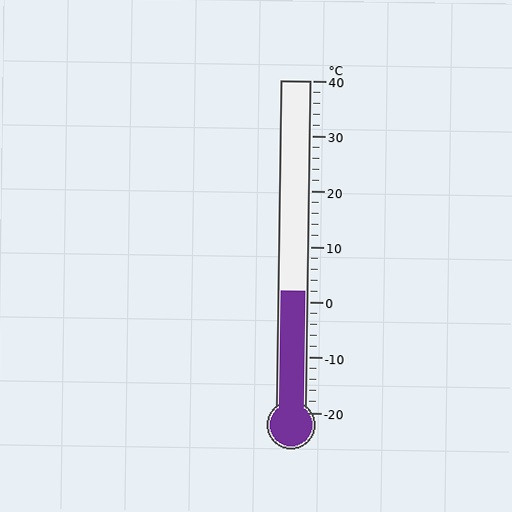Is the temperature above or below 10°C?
The temperature is below 10°C.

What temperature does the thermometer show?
The thermometer shows approximately 2°C.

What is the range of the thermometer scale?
The thermometer scale ranges from -20°C to 40°C.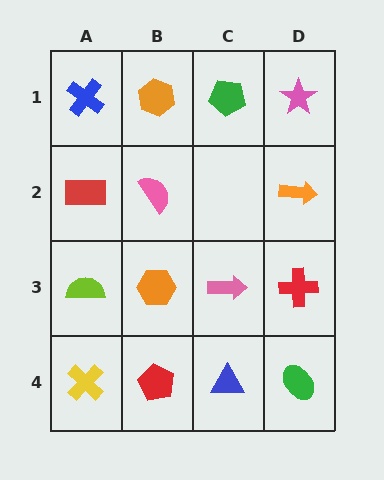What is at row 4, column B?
A red pentagon.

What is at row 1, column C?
A green pentagon.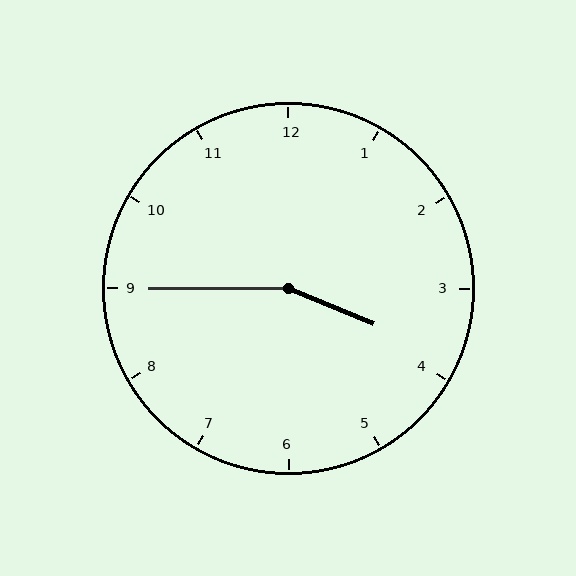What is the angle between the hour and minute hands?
Approximately 158 degrees.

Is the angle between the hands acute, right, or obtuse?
It is obtuse.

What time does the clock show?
3:45.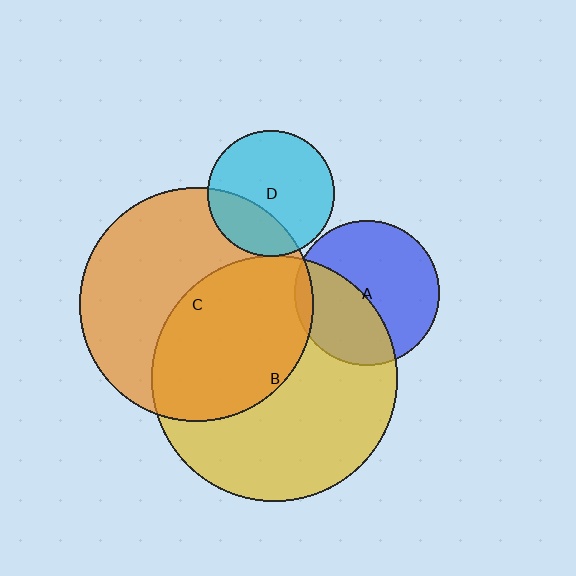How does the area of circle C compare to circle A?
Approximately 2.6 times.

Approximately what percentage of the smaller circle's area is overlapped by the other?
Approximately 30%.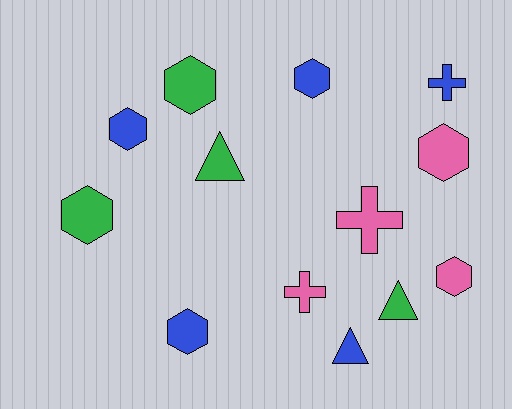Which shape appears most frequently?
Hexagon, with 7 objects.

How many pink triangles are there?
There are no pink triangles.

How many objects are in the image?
There are 13 objects.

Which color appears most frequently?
Blue, with 5 objects.